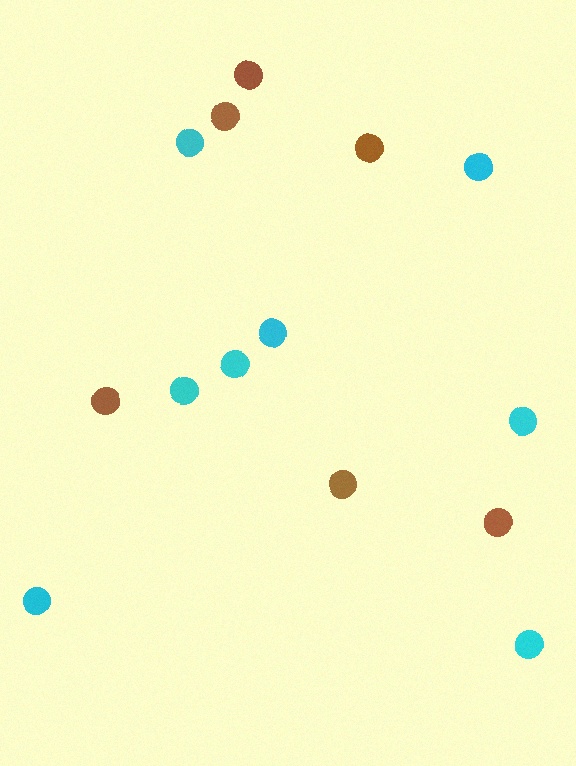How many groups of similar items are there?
There are 2 groups: one group of brown circles (6) and one group of cyan circles (8).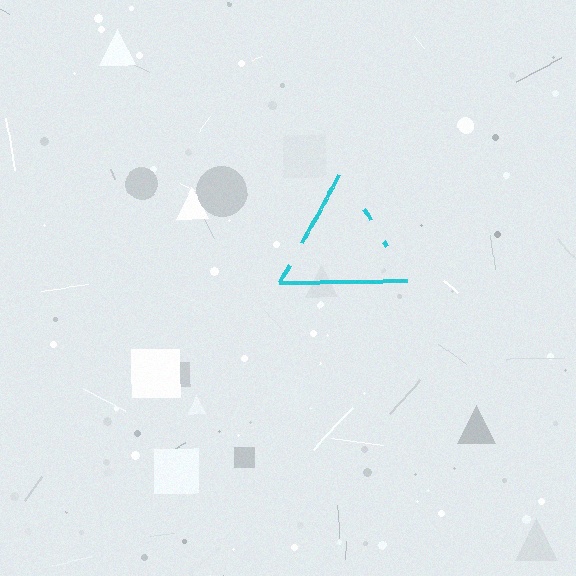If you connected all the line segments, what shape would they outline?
They would outline a triangle.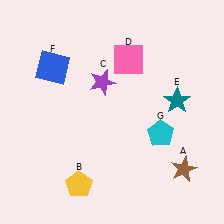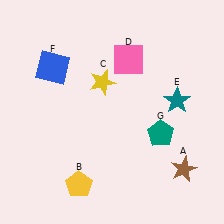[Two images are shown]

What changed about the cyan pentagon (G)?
In Image 1, G is cyan. In Image 2, it changed to teal.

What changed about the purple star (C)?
In Image 1, C is purple. In Image 2, it changed to yellow.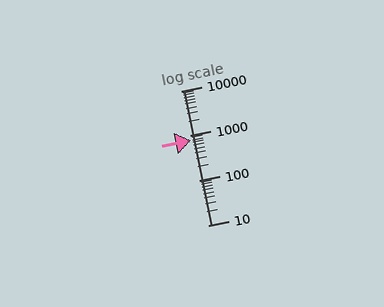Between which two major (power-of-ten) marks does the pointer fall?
The pointer is between 100 and 1000.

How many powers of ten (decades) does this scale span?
The scale spans 3 decades, from 10 to 10000.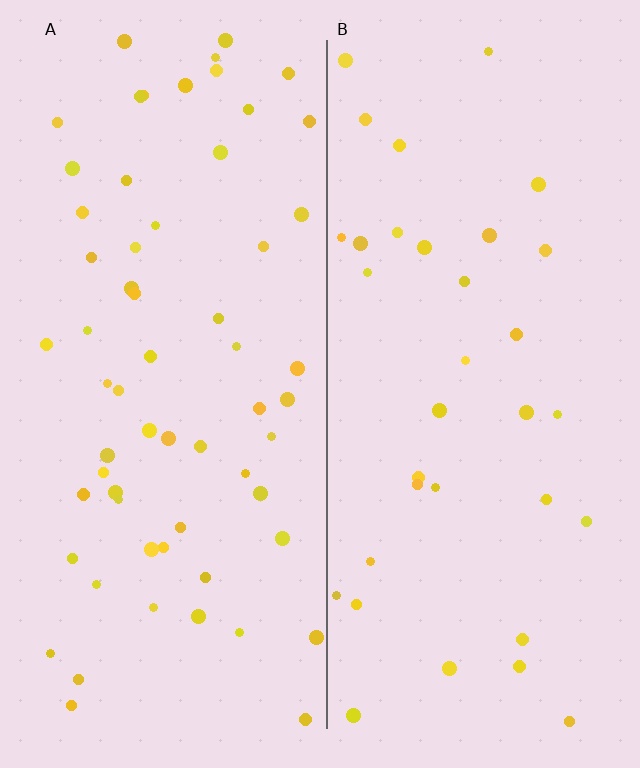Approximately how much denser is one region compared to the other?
Approximately 1.8× — region A over region B.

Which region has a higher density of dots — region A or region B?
A (the left).